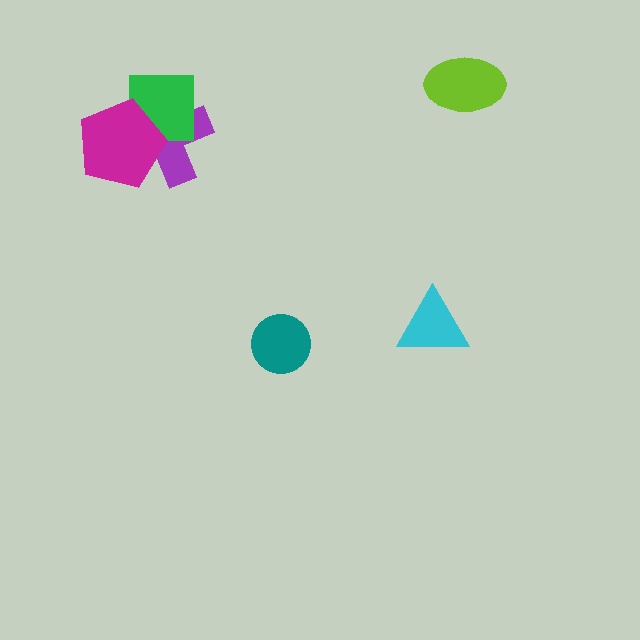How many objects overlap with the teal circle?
0 objects overlap with the teal circle.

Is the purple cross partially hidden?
Yes, it is partially covered by another shape.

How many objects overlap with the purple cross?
2 objects overlap with the purple cross.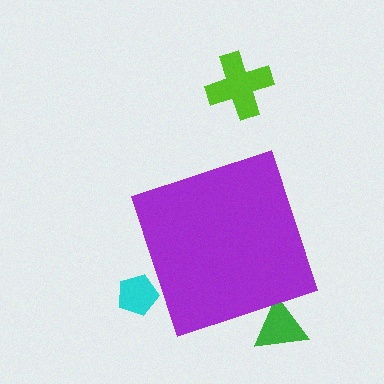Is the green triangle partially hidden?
Yes, the green triangle is partially hidden behind the purple diamond.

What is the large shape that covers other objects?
A purple diamond.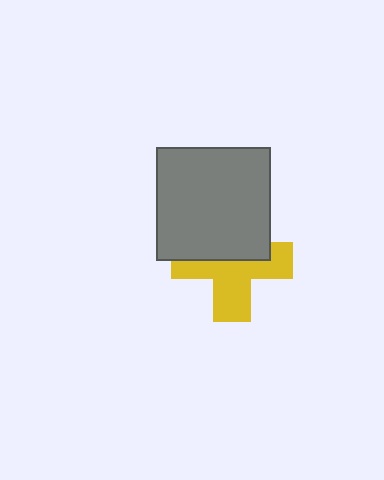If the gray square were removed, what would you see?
You would see the complete yellow cross.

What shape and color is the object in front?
The object in front is a gray square.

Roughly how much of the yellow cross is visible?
About half of it is visible (roughly 54%).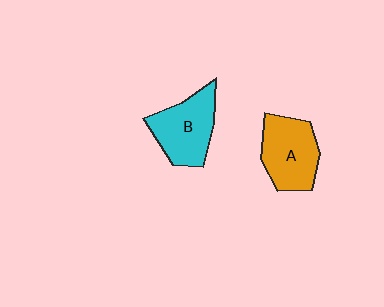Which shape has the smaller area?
Shape B (cyan).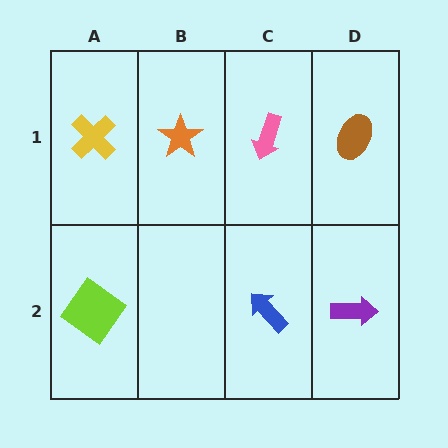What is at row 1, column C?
A pink arrow.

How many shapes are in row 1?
4 shapes.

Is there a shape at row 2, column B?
No, that cell is empty.